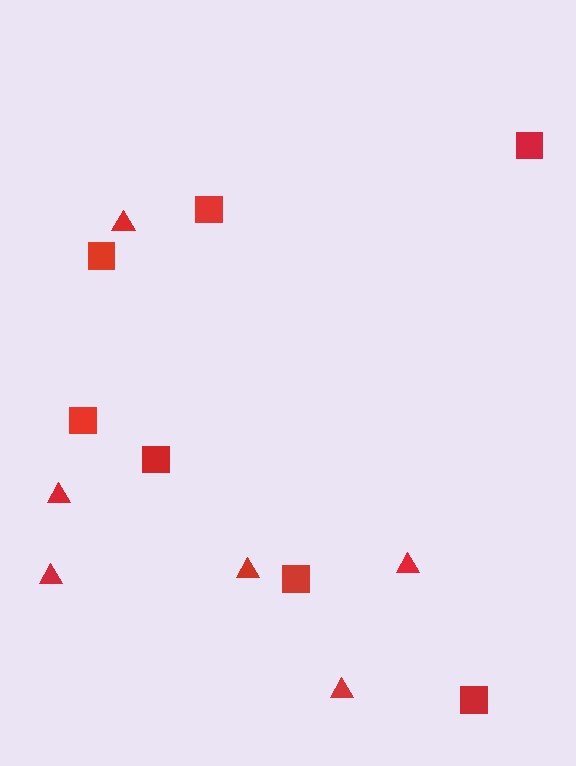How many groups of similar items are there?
There are 2 groups: one group of triangles (6) and one group of squares (7).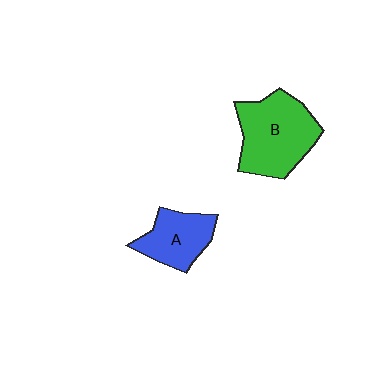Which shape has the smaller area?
Shape A (blue).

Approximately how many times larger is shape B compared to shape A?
Approximately 1.6 times.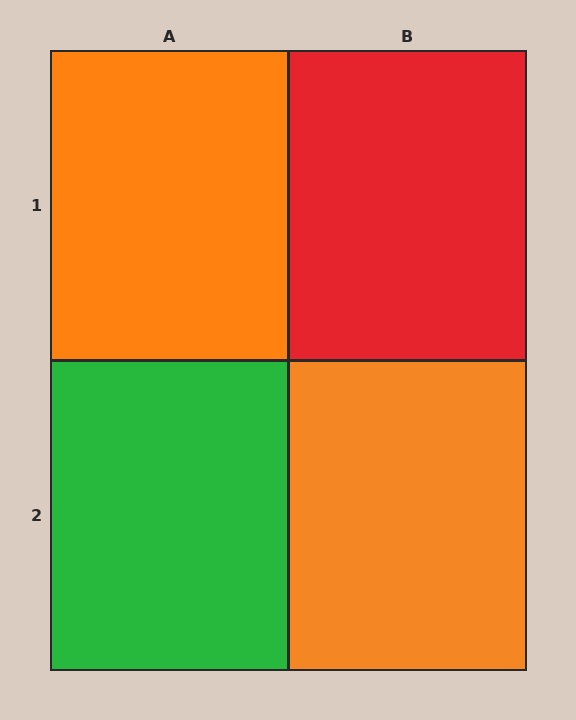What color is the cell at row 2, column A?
Green.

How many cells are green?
1 cell is green.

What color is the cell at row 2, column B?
Orange.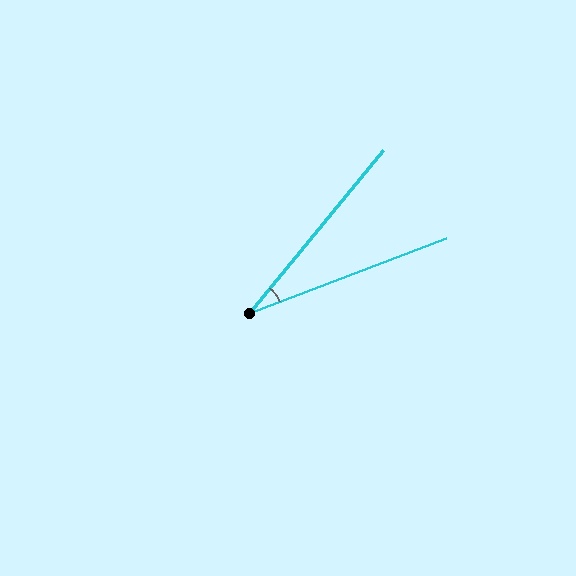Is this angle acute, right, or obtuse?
It is acute.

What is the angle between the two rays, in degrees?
Approximately 30 degrees.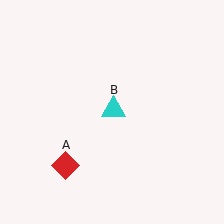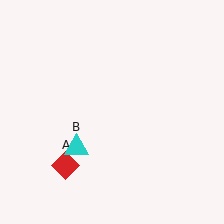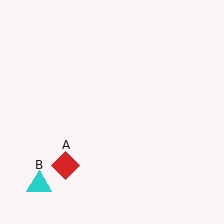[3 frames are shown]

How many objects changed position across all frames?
1 object changed position: cyan triangle (object B).